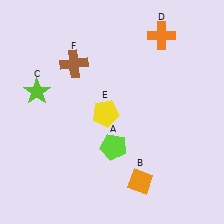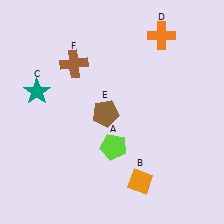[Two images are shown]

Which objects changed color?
C changed from lime to teal. E changed from yellow to brown.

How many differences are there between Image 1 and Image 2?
There are 2 differences between the two images.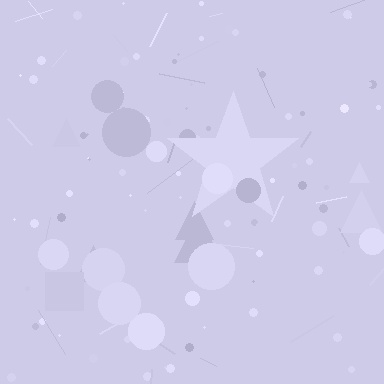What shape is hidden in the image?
A star is hidden in the image.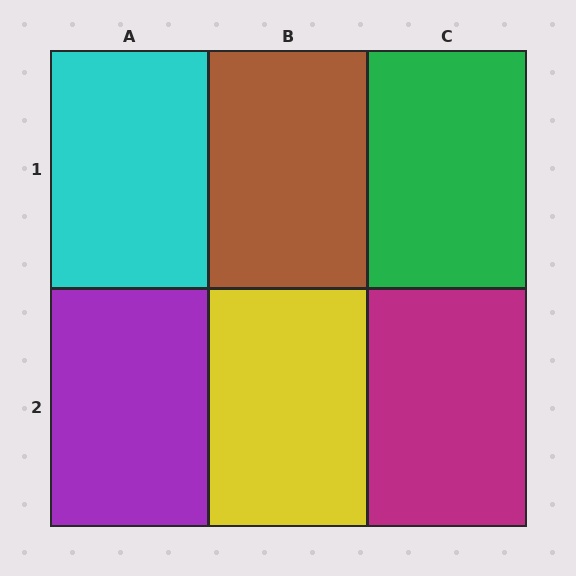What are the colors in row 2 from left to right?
Purple, yellow, magenta.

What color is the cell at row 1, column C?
Green.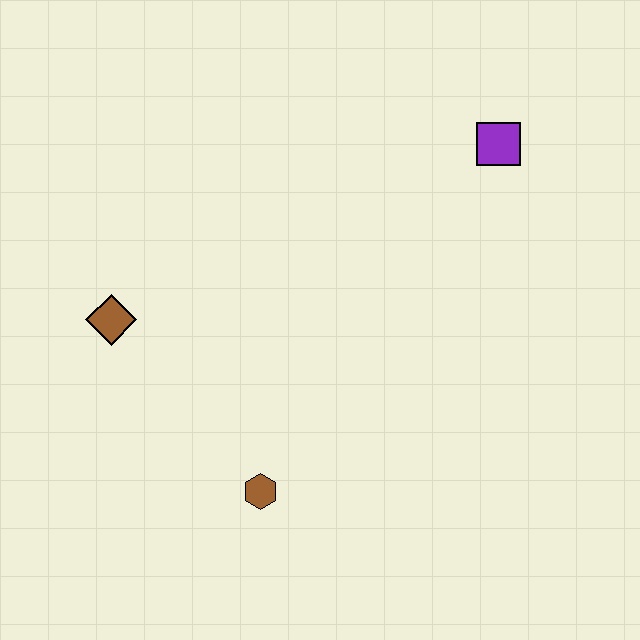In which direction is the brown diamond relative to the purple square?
The brown diamond is to the left of the purple square.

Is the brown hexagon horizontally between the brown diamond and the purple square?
Yes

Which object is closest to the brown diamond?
The brown hexagon is closest to the brown diamond.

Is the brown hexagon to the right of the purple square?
No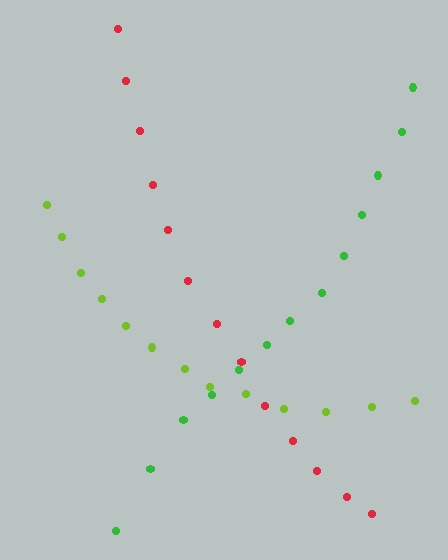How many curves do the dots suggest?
There are 3 distinct paths.